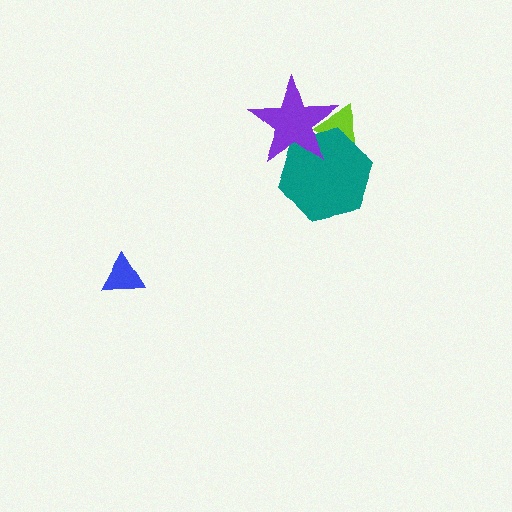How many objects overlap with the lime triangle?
2 objects overlap with the lime triangle.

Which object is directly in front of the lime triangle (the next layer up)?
The teal hexagon is directly in front of the lime triangle.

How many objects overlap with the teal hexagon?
2 objects overlap with the teal hexagon.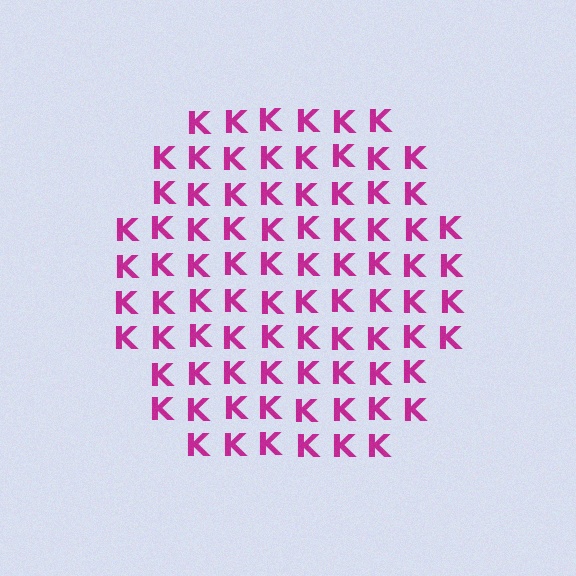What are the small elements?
The small elements are letter K's.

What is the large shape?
The large shape is a hexagon.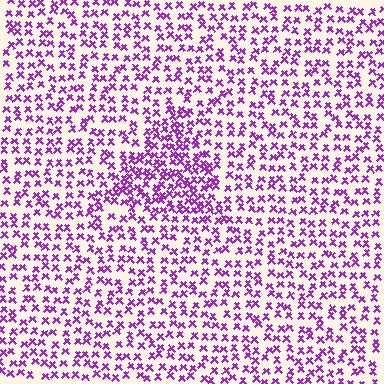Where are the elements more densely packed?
The elements are more densely packed inside the triangle boundary.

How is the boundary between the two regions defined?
The boundary is defined by a change in element density (approximately 1.8x ratio). All elements are the same color, size, and shape.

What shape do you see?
I see a triangle.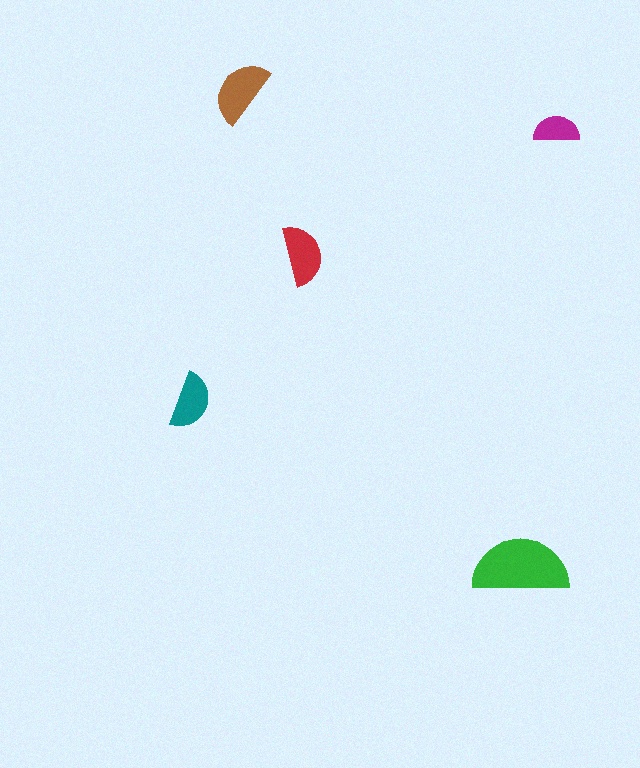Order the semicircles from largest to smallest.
the green one, the brown one, the red one, the teal one, the magenta one.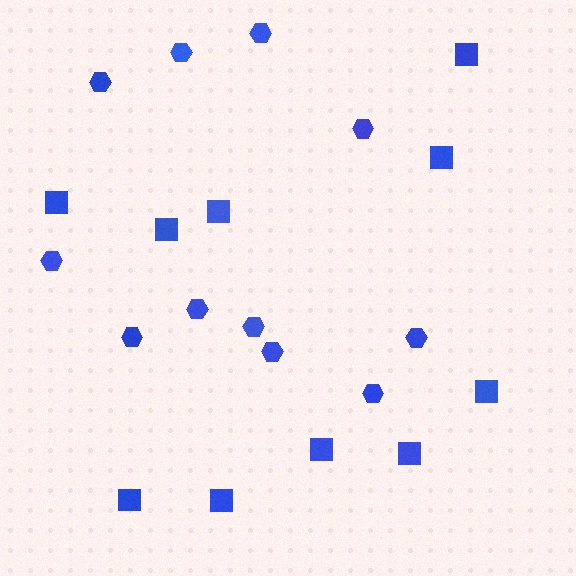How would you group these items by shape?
There are 2 groups: one group of hexagons (11) and one group of squares (10).